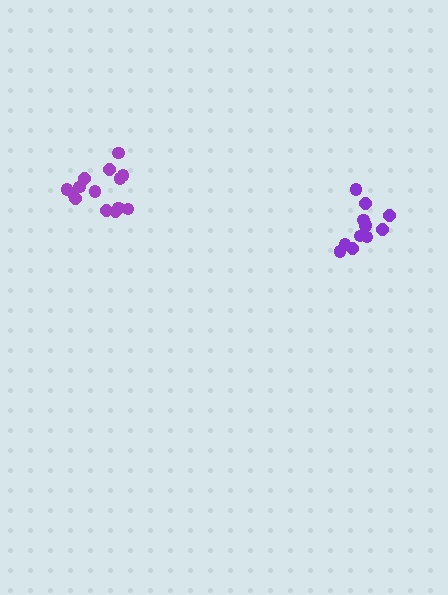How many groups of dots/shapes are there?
There are 2 groups.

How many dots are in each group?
Group 1: 14 dots, Group 2: 12 dots (26 total).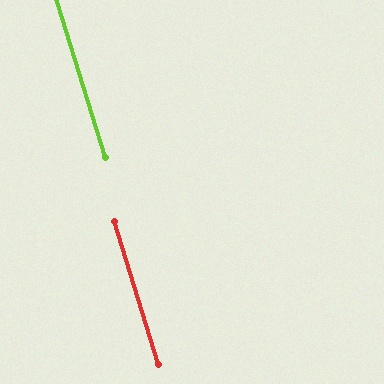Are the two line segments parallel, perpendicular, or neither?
Parallel — their directions differ by only 0.2°.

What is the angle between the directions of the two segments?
Approximately 0 degrees.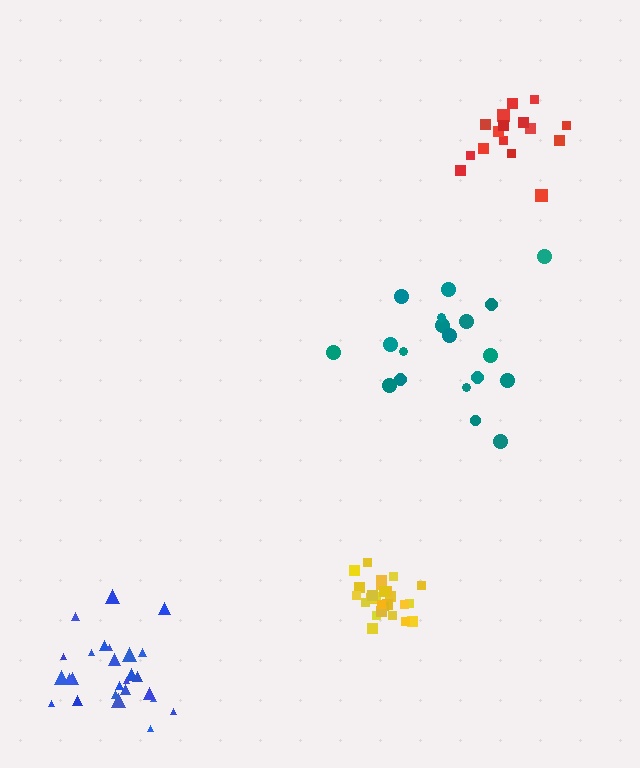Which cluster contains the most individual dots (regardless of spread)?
Yellow (27).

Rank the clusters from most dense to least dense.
yellow, blue, red, teal.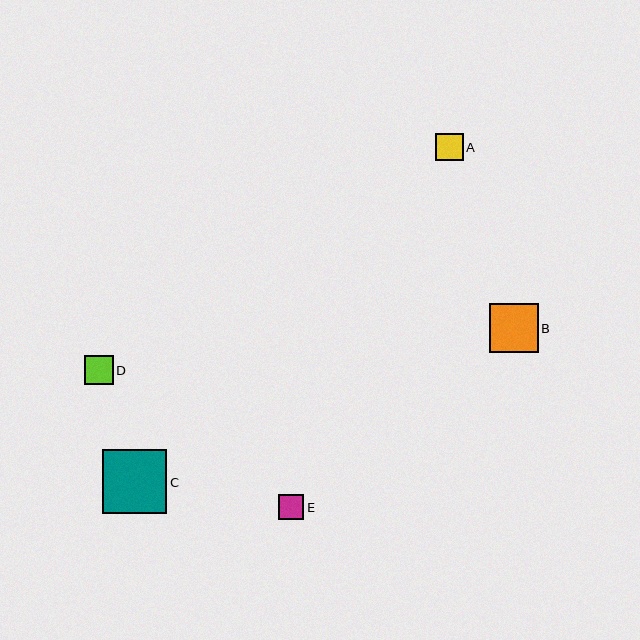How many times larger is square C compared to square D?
Square C is approximately 2.2 times the size of square D.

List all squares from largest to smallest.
From largest to smallest: C, B, D, A, E.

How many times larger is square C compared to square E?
Square C is approximately 2.5 times the size of square E.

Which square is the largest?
Square C is the largest with a size of approximately 64 pixels.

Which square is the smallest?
Square E is the smallest with a size of approximately 26 pixels.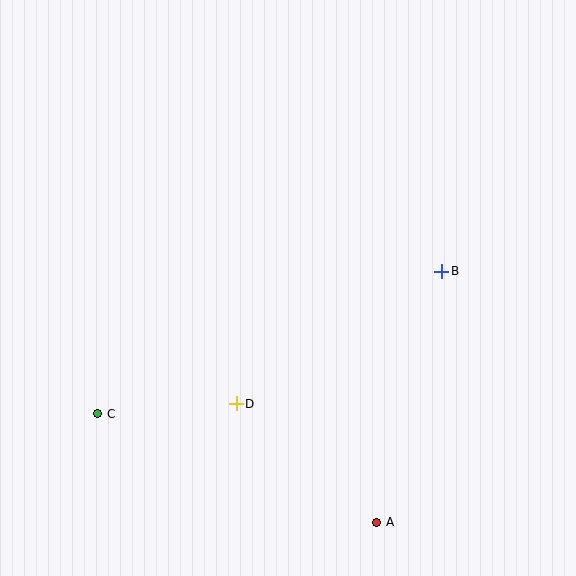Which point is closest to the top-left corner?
Point C is closest to the top-left corner.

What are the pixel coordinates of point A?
Point A is at (377, 522).